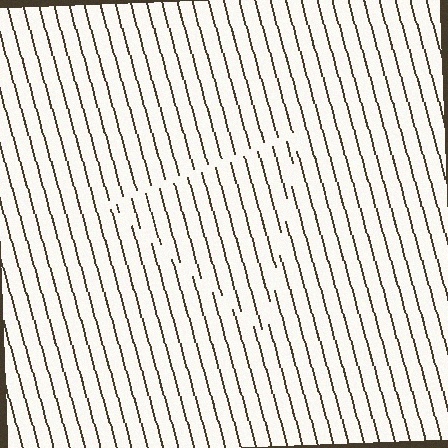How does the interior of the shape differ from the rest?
The interior of the shape contains the same grating, shifted by half a period — the contour is defined by the phase discontinuity where line-ends from the inner and outer gratings abut.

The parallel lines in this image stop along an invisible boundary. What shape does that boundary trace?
An illusory triangle. The interior of the shape contains the same grating, shifted by half a period — the contour is defined by the phase discontinuity where line-ends from the inner and outer gratings abut.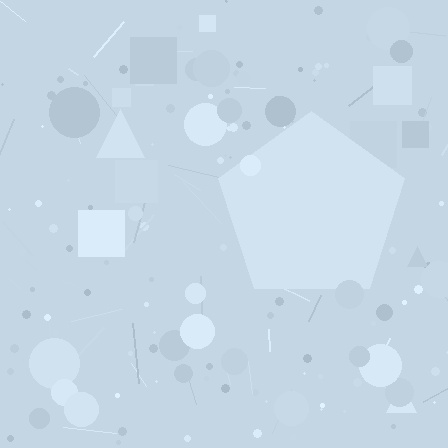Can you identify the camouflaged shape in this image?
The camouflaged shape is a pentagon.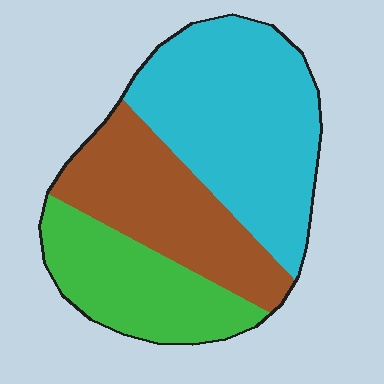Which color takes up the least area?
Green, at roughly 25%.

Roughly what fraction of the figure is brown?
Brown covers about 30% of the figure.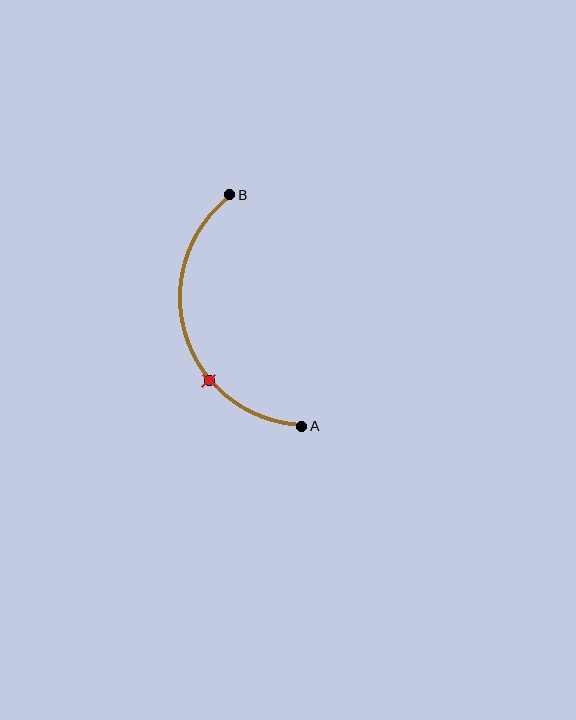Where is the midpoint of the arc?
The arc midpoint is the point on the curve farthest from the straight line joining A and B. It sits to the left of that line.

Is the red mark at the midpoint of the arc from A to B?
No. The red mark lies on the arc but is closer to endpoint A. The arc midpoint would be at the point on the curve equidistant along the arc from both A and B.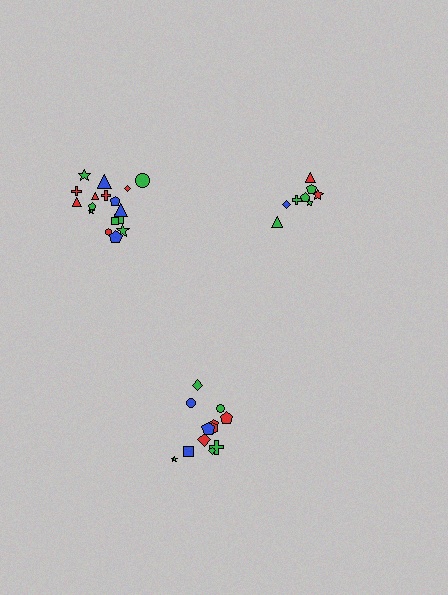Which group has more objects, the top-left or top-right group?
The top-left group.